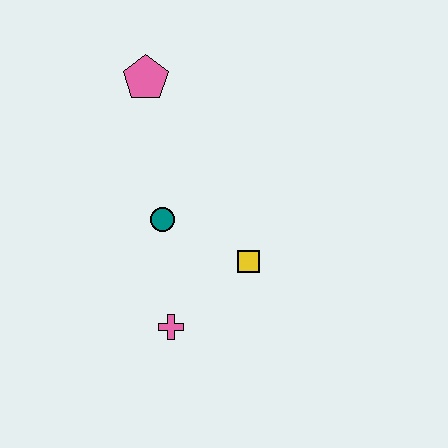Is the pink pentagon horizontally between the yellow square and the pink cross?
No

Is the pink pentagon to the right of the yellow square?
No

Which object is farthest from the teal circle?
The pink pentagon is farthest from the teal circle.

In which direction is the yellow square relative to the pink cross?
The yellow square is to the right of the pink cross.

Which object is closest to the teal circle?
The yellow square is closest to the teal circle.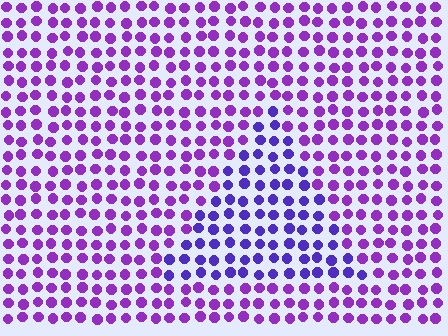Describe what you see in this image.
The image is filled with small purple elements in a uniform arrangement. A triangle-shaped region is visible where the elements are tinted to a slightly different hue, forming a subtle color boundary.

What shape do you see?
I see a triangle.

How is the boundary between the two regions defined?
The boundary is defined purely by a slight shift in hue (about 28 degrees). Spacing, size, and orientation are identical on both sides.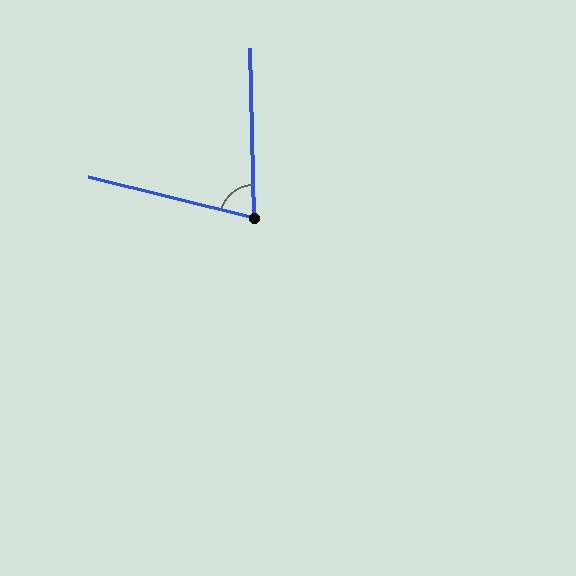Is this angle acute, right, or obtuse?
It is acute.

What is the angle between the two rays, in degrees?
Approximately 75 degrees.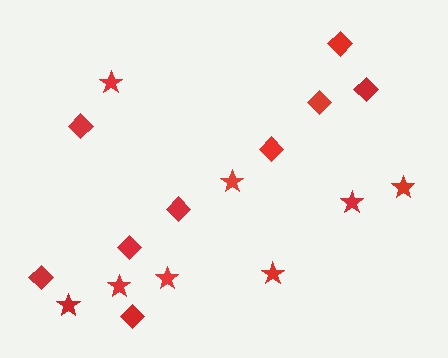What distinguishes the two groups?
There are 2 groups: one group of stars (8) and one group of diamonds (9).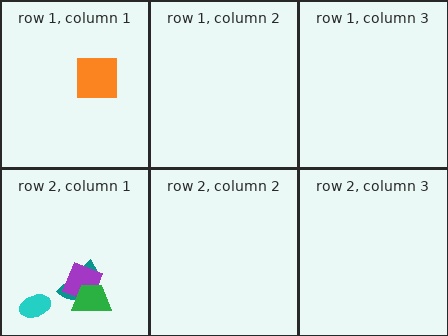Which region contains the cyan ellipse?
The row 2, column 1 region.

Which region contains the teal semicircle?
The row 2, column 1 region.